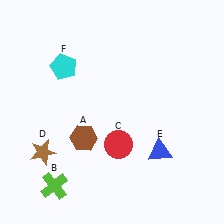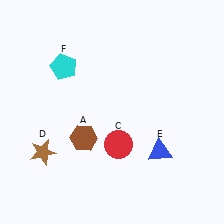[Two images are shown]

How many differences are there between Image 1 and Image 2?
There is 1 difference between the two images.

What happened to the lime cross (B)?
The lime cross (B) was removed in Image 2. It was in the bottom-left area of Image 1.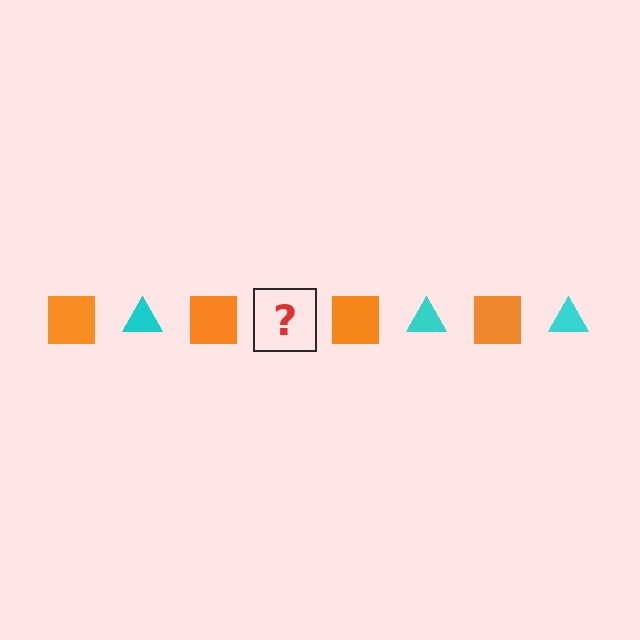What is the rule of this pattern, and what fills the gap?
The rule is that the pattern alternates between orange square and cyan triangle. The gap should be filled with a cyan triangle.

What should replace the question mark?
The question mark should be replaced with a cyan triangle.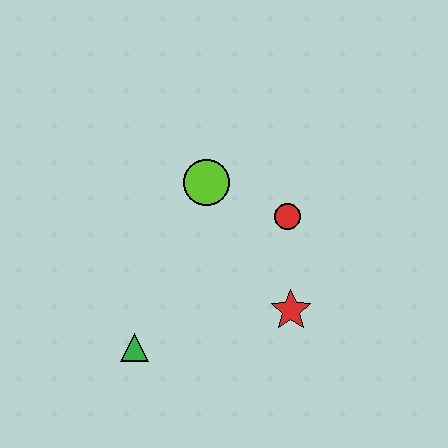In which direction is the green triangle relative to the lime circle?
The green triangle is below the lime circle.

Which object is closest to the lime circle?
The red circle is closest to the lime circle.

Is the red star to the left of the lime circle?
No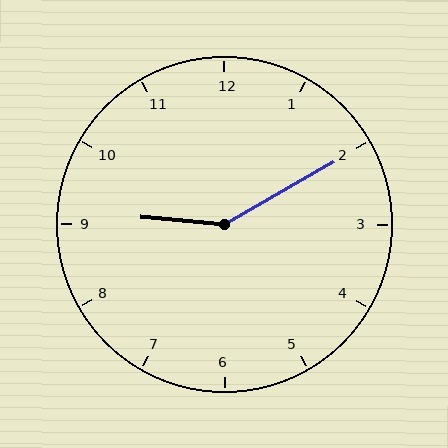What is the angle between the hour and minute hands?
Approximately 145 degrees.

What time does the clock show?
9:10.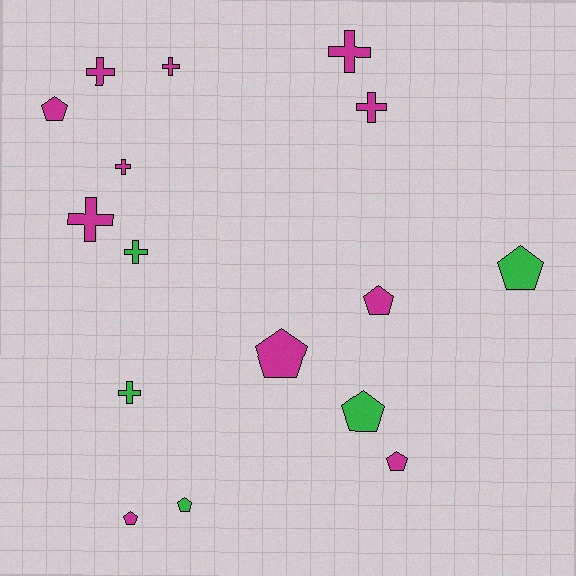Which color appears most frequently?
Magenta, with 11 objects.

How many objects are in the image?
There are 16 objects.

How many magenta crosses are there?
There are 6 magenta crosses.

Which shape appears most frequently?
Pentagon, with 8 objects.